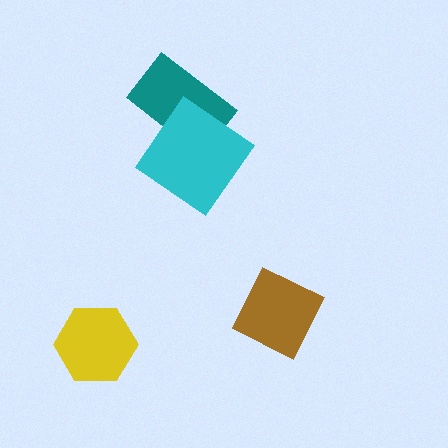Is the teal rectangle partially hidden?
Yes, it is partially covered by another shape.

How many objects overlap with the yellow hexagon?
0 objects overlap with the yellow hexagon.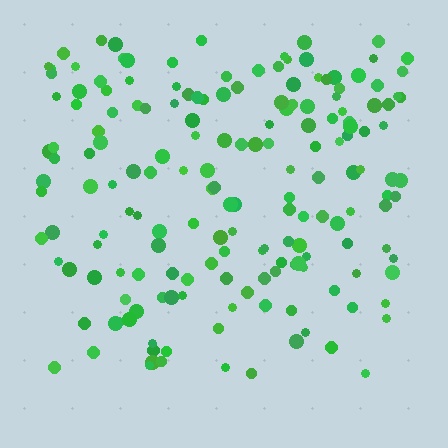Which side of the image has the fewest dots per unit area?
The bottom.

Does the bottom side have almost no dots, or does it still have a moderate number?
Still a moderate number, just noticeably fewer than the top.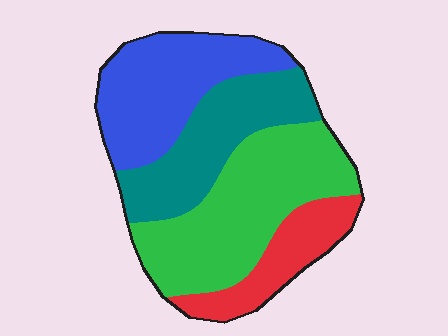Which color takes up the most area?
Green, at roughly 35%.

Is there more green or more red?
Green.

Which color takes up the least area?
Red, at roughly 15%.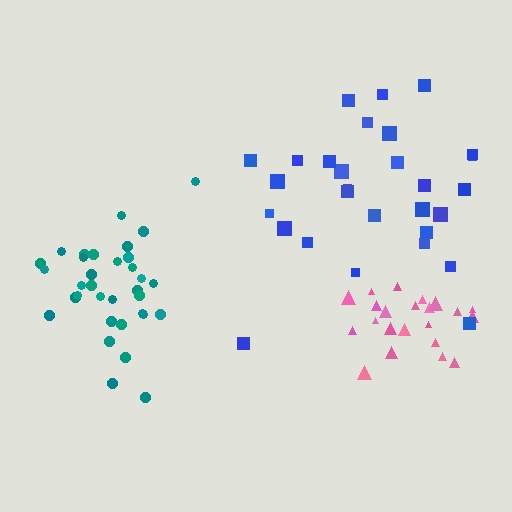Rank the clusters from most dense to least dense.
teal, pink, blue.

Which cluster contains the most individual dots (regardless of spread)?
Teal (34).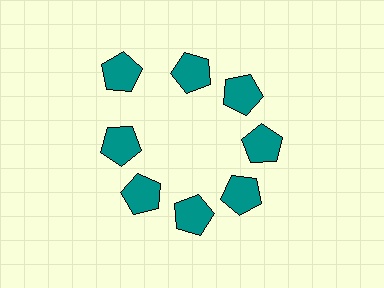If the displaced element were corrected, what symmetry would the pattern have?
It would have 8-fold rotational symmetry — the pattern would map onto itself every 45 degrees.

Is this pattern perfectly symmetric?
No. The 8 teal pentagons are arranged in a ring, but one element near the 10 o'clock position is pushed outward from the center, breaking the 8-fold rotational symmetry.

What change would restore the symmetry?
The symmetry would be restored by moving it inward, back onto the ring so that all 8 pentagons sit at equal angles and equal distance from the center.